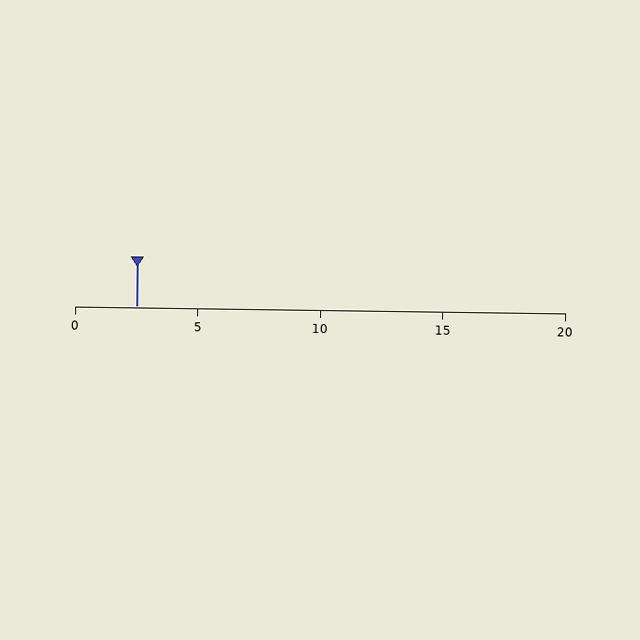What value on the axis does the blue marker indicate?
The marker indicates approximately 2.5.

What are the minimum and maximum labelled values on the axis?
The axis runs from 0 to 20.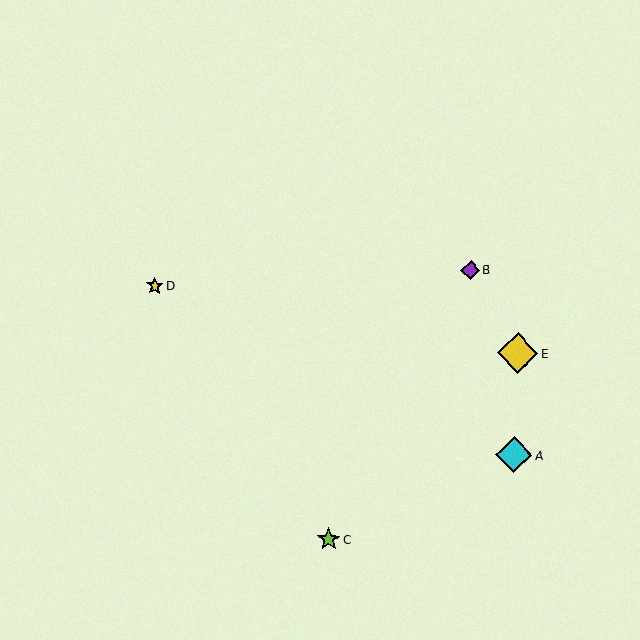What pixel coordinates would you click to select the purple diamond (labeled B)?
Click at (470, 270) to select the purple diamond B.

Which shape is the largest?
The yellow diamond (labeled E) is the largest.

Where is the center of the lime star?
The center of the lime star is at (329, 540).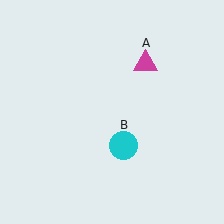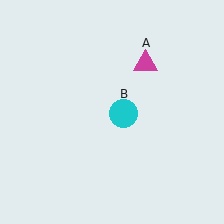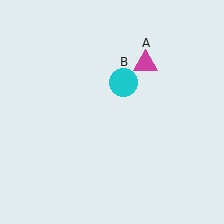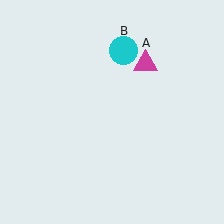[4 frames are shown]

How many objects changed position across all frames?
1 object changed position: cyan circle (object B).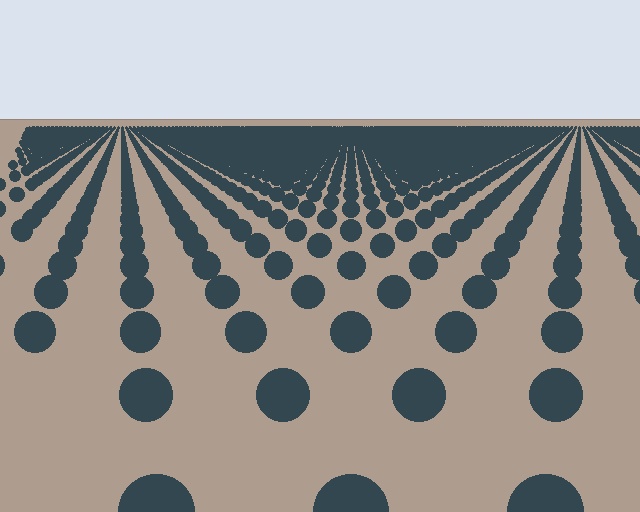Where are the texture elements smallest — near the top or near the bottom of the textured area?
Near the top.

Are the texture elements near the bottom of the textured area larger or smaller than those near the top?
Larger. Near the bottom, elements are closer to the viewer and appear at a bigger on-screen size.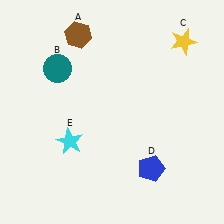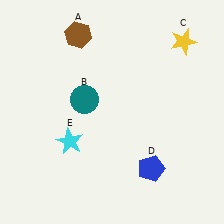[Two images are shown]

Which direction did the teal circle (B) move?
The teal circle (B) moved down.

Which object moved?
The teal circle (B) moved down.